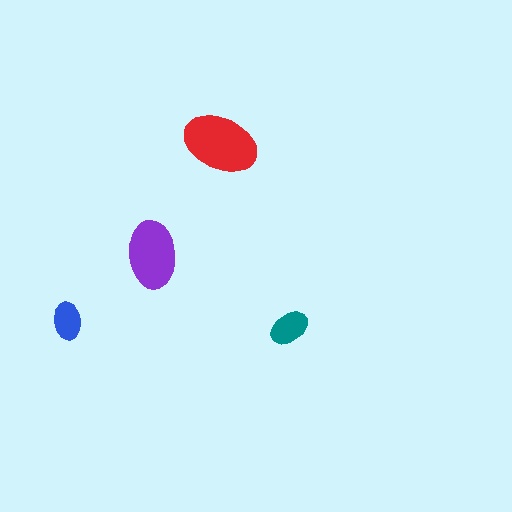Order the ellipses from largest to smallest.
the red one, the purple one, the teal one, the blue one.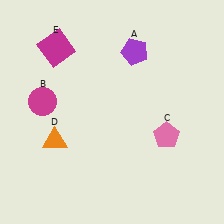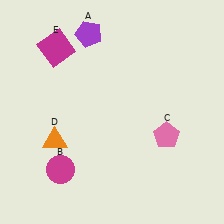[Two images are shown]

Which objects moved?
The objects that moved are: the purple pentagon (A), the magenta circle (B).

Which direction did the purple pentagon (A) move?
The purple pentagon (A) moved left.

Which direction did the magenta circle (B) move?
The magenta circle (B) moved down.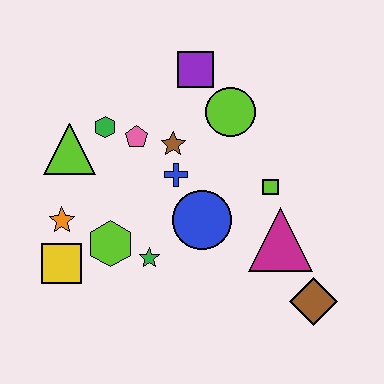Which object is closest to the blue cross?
The brown star is closest to the blue cross.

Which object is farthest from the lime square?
The yellow square is farthest from the lime square.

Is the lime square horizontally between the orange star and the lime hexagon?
No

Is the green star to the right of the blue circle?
No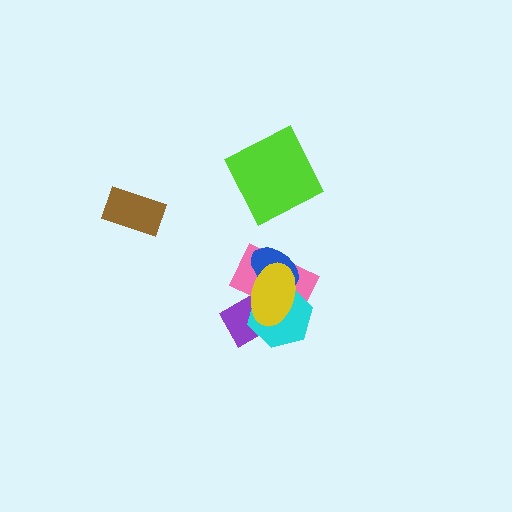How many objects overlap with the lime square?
0 objects overlap with the lime square.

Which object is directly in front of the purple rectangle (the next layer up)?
The pink rectangle is directly in front of the purple rectangle.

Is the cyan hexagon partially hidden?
Yes, it is partially covered by another shape.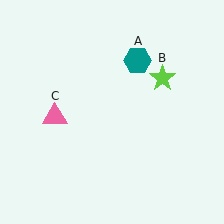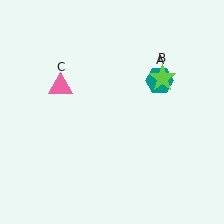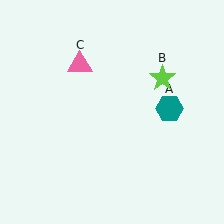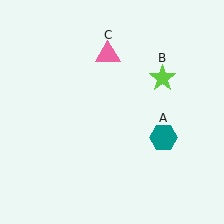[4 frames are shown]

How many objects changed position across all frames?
2 objects changed position: teal hexagon (object A), pink triangle (object C).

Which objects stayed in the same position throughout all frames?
Lime star (object B) remained stationary.